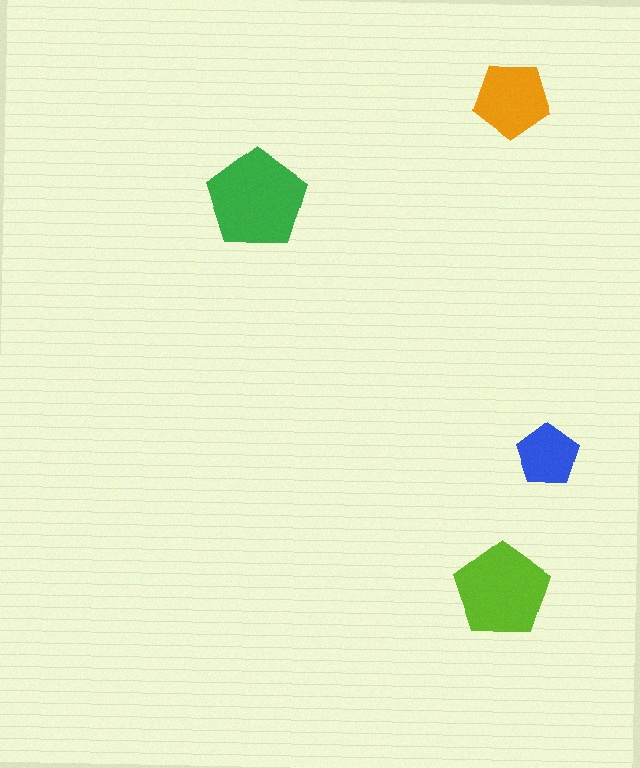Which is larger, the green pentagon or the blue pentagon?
The green one.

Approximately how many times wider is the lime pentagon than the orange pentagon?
About 1.5 times wider.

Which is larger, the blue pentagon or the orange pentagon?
The orange one.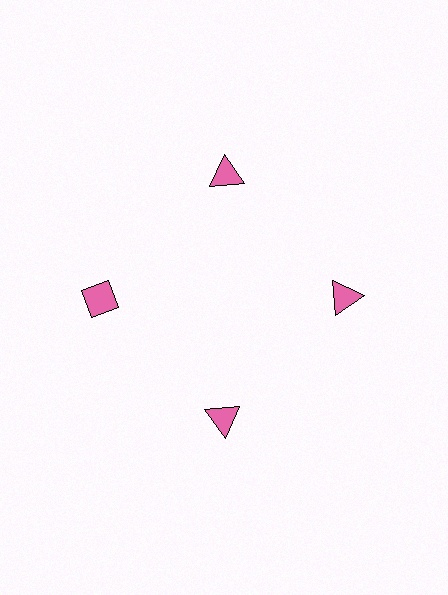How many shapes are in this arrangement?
There are 4 shapes arranged in a ring pattern.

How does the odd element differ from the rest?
It has a different shape: diamond instead of triangle.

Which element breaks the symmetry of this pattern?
The pink diamond at roughly the 9 o'clock position breaks the symmetry. All other shapes are pink triangles.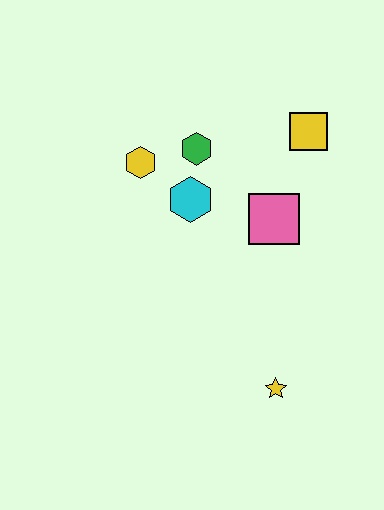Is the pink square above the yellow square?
No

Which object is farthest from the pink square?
The yellow star is farthest from the pink square.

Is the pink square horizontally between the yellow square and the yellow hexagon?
Yes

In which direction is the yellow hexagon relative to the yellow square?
The yellow hexagon is to the left of the yellow square.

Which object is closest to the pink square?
The cyan hexagon is closest to the pink square.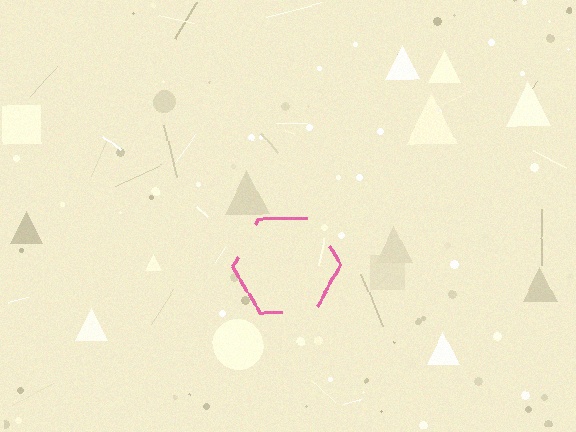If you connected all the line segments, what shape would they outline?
They would outline a hexagon.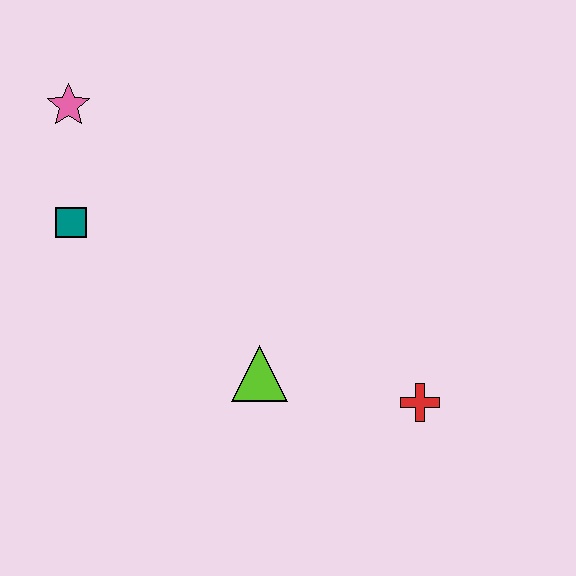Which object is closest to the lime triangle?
The red cross is closest to the lime triangle.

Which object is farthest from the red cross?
The pink star is farthest from the red cross.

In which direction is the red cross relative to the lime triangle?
The red cross is to the right of the lime triangle.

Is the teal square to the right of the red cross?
No